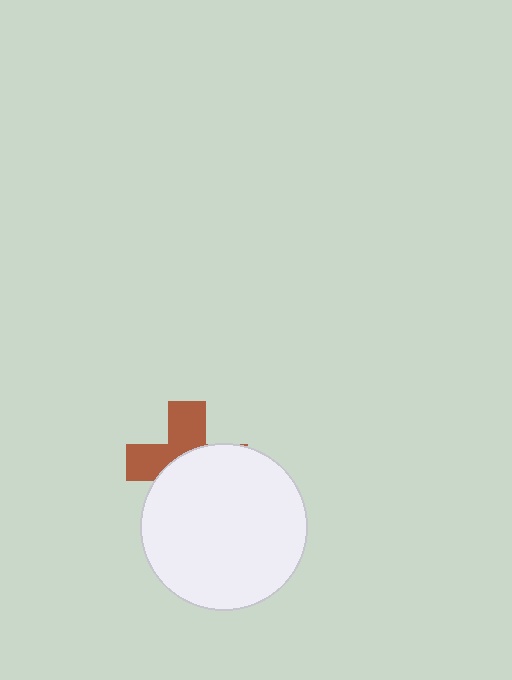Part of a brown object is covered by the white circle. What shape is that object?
It is a cross.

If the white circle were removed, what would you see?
You would see the complete brown cross.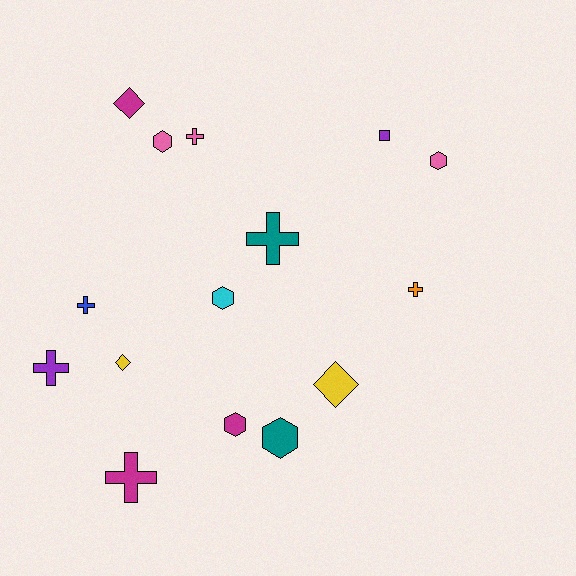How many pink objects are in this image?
There are 3 pink objects.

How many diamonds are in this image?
There are 3 diamonds.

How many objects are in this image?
There are 15 objects.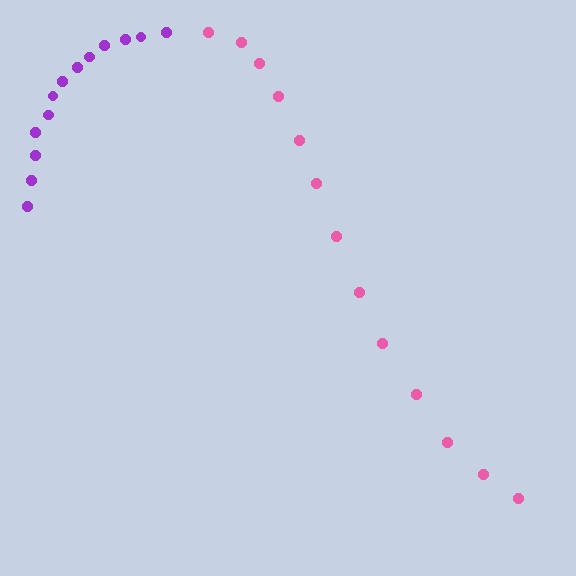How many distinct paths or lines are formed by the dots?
There are 2 distinct paths.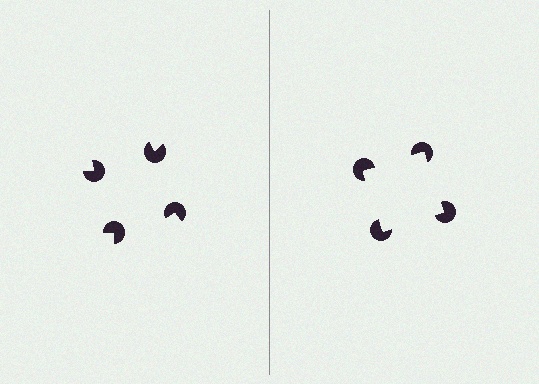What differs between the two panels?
The pac-man discs are positioned identically on both sides; only the wedge orientations differ. On the right they align to a square; on the left they are misaligned.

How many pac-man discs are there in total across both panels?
8 — 4 on each side.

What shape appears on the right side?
An illusory square.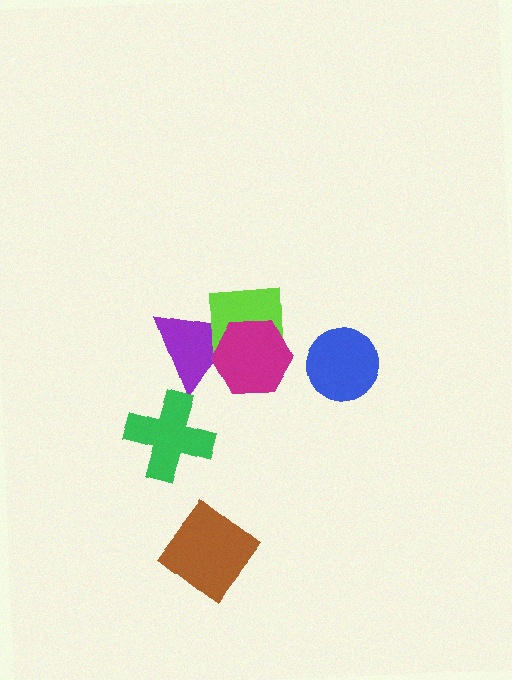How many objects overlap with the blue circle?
0 objects overlap with the blue circle.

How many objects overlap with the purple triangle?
2 objects overlap with the purple triangle.